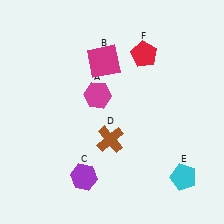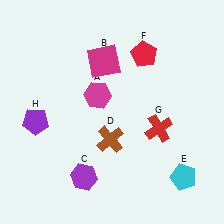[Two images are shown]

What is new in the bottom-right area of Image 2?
A red cross (G) was added in the bottom-right area of Image 2.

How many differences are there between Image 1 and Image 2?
There are 2 differences between the two images.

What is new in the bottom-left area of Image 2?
A purple pentagon (H) was added in the bottom-left area of Image 2.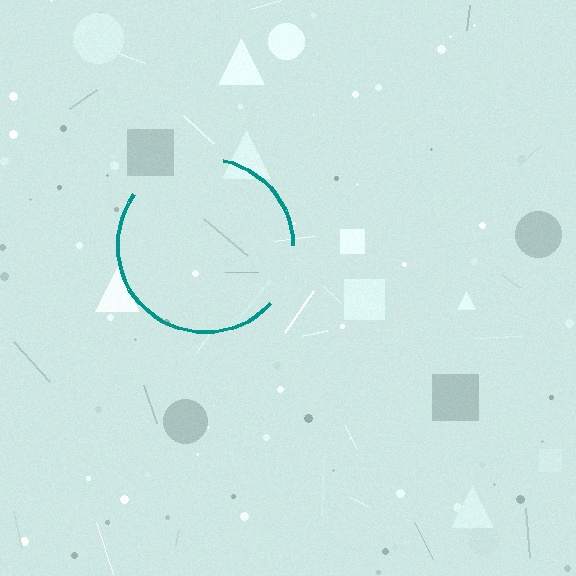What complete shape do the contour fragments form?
The contour fragments form a circle.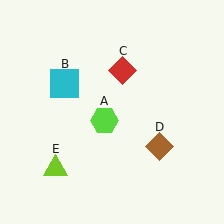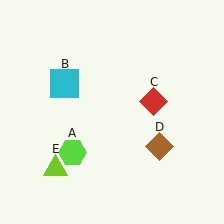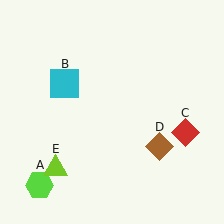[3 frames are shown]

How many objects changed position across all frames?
2 objects changed position: lime hexagon (object A), red diamond (object C).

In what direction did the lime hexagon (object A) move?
The lime hexagon (object A) moved down and to the left.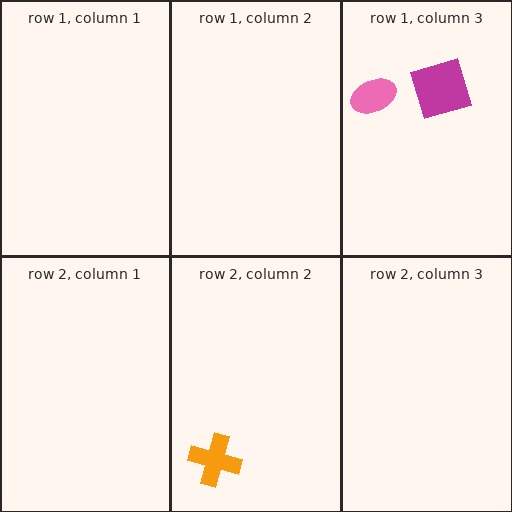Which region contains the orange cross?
The row 2, column 2 region.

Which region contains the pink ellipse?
The row 1, column 3 region.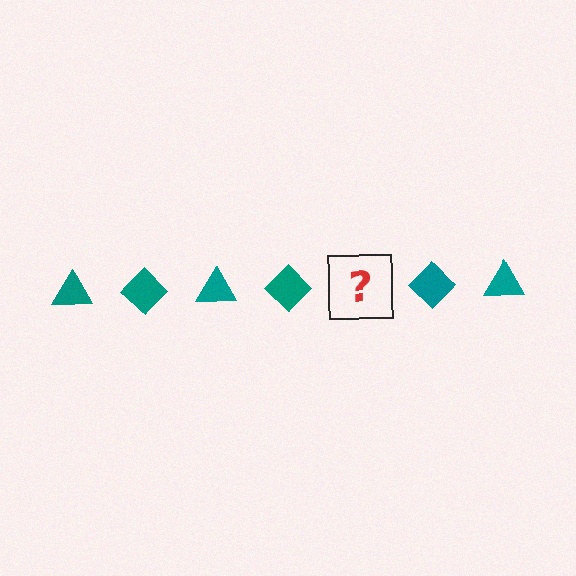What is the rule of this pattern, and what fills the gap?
The rule is that the pattern cycles through triangle, diamond shapes in teal. The gap should be filled with a teal triangle.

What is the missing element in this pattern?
The missing element is a teal triangle.